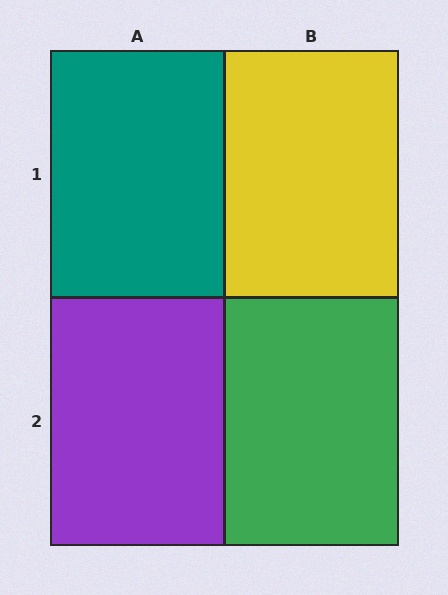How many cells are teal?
1 cell is teal.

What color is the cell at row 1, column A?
Teal.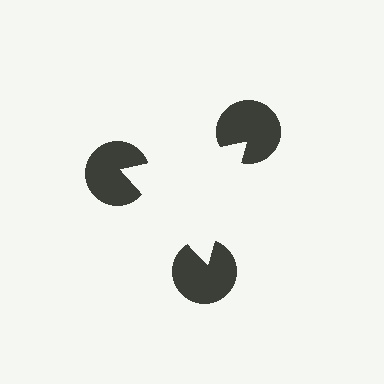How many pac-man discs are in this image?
There are 3 — one at each vertex of the illusory triangle.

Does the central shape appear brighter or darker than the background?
It typically appears slightly brighter than the background, even though no actual brightness change is drawn.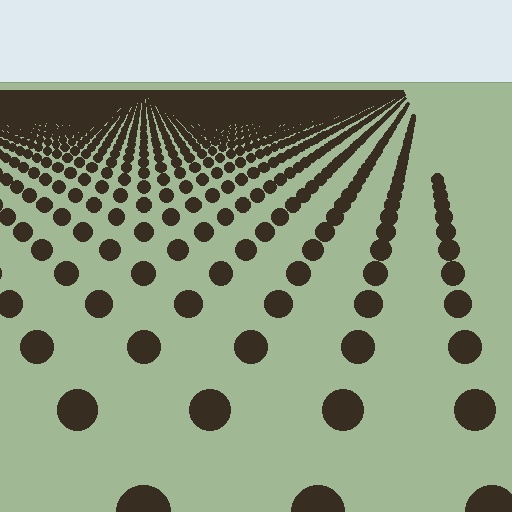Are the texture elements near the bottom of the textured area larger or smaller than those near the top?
Larger. Near the bottom, elements are closer to the viewer and appear at a bigger on-screen size.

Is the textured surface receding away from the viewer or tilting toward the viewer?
The surface is receding away from the viewer. Texture elements get smaller and denser toward the top.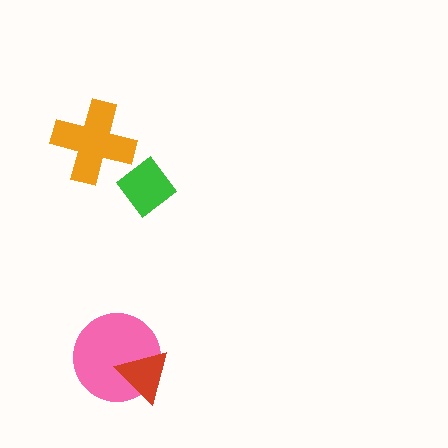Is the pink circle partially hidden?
Yes, it is partially covered by another shape.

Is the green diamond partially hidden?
No, no other shape covers it.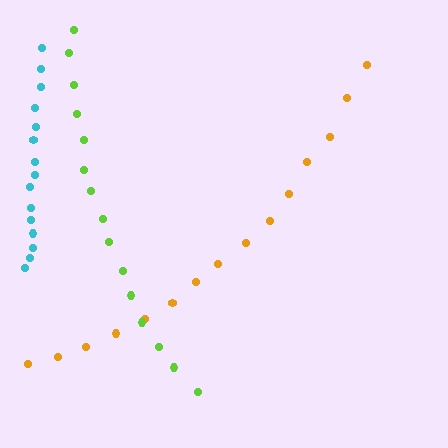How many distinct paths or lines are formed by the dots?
There are 3 distinct paths.